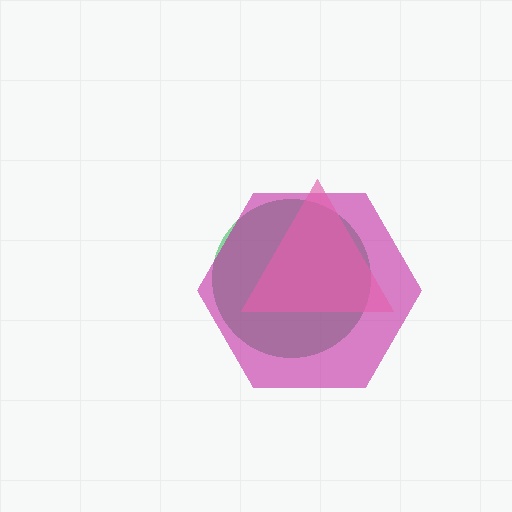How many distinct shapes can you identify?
There are 3 distinct shapes: a green circle, a magenta hexagon, a pink triangle.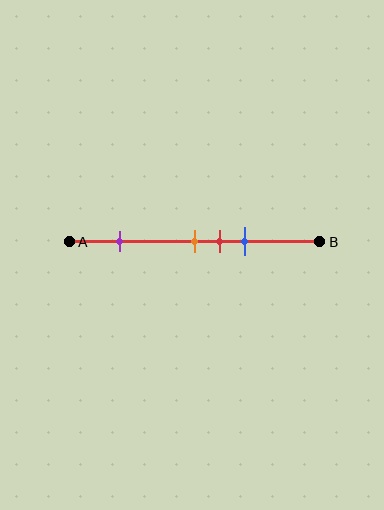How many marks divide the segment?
There are 4 marks dividing the segment.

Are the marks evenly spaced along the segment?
No, the marks are not evenly spaced.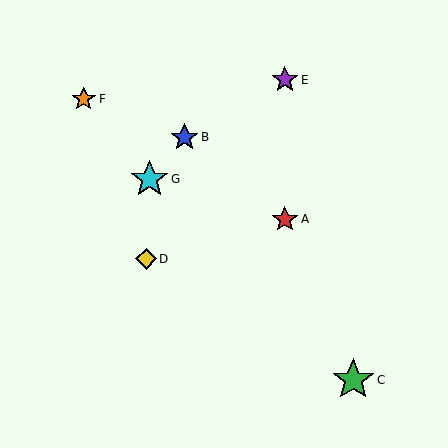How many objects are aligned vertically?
2 objects (A, E) are aligned vertically.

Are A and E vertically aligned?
Yes, both are at x≈285.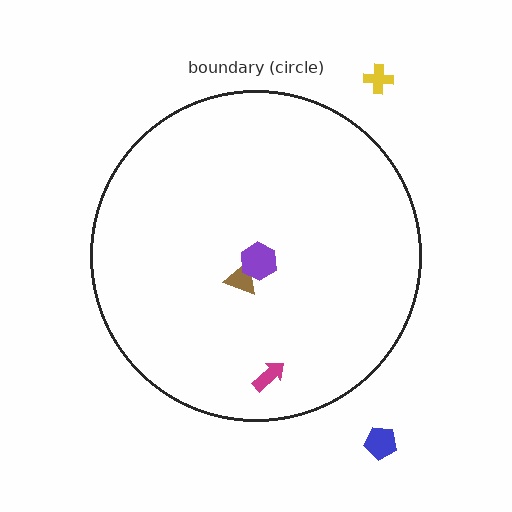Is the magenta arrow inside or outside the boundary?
Inside.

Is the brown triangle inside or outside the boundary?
Inside.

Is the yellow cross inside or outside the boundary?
Outside.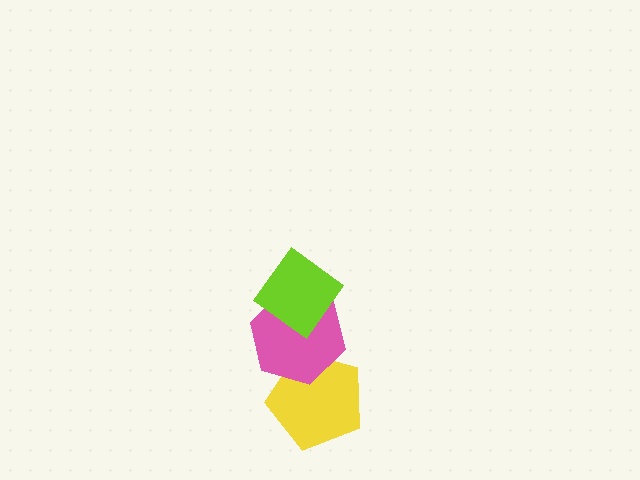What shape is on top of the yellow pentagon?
The pink hexagon is on top of the yellow pentagon.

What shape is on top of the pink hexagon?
The lime diamond is on top of the pink hexagon.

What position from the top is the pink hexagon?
The pink hexagon is 2nd from the top.